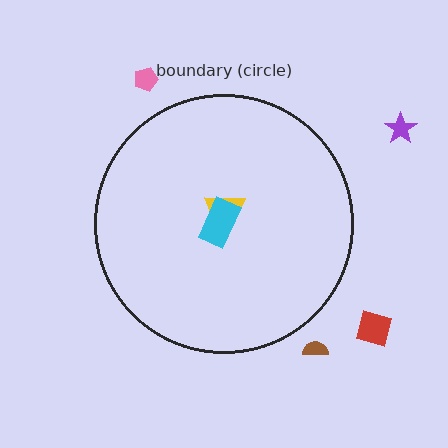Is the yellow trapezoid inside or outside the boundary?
Inside.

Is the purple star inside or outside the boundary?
Outside.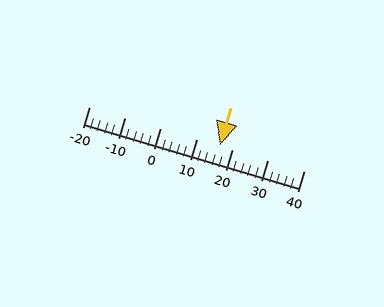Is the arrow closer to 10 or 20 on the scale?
The arrow is closer to 20.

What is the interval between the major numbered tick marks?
The major tick marks are spaced 10 units apart.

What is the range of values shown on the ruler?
The ruler shows values from -20 to 40.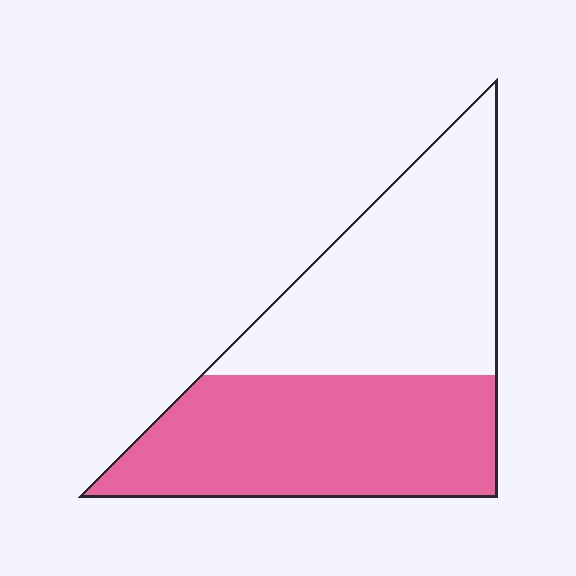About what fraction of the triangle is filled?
About one half (1/2).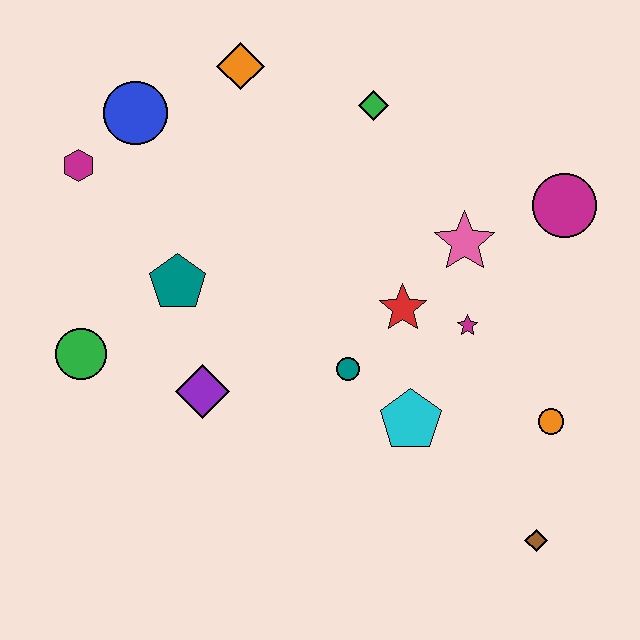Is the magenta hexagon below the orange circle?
No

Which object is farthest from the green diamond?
The brown diamond is farthest from the green diamond.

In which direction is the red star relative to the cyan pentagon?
The red star is above the cyan pentagon.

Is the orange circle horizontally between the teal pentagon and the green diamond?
No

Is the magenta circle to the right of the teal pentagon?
Yes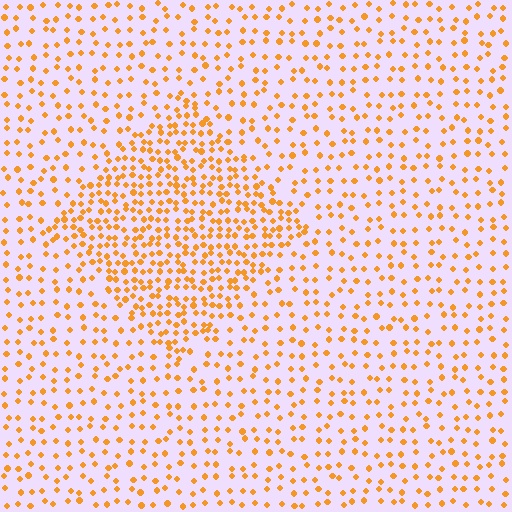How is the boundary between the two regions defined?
The boundary is defined by a change in element density (approximately 2.1x ratio). All elements are the same color, size, and shape.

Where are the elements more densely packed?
The elements are more densely packed inside the diamond boundary.